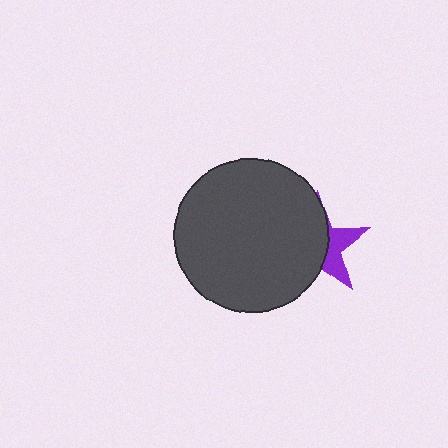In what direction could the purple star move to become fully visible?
The purple star could move right. That would shift it out from behind the dark gray circle entirely.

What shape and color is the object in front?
The object in front is a dark gray circle.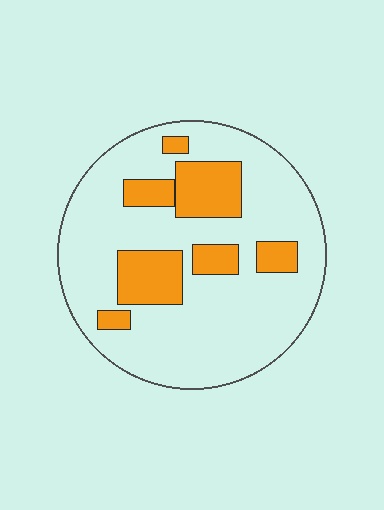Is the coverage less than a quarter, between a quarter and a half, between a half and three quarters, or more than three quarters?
Less than a quarter.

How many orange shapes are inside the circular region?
7.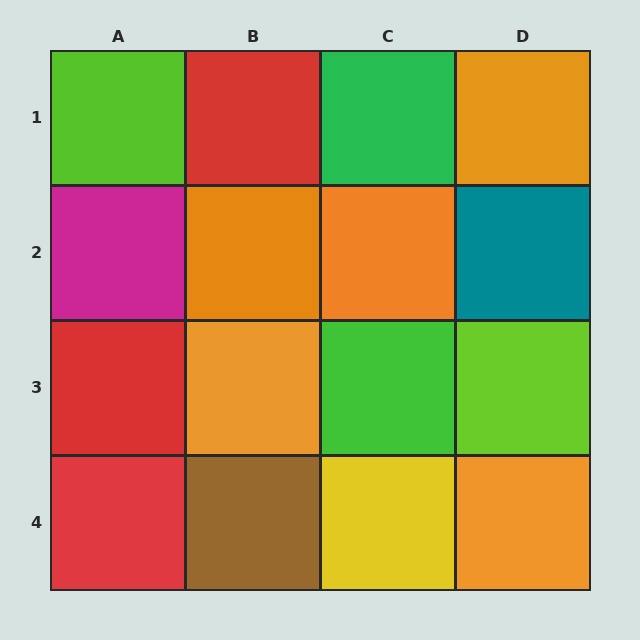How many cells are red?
3 cells are red.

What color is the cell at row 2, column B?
Orange.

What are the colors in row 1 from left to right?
Lime, red, green, orange.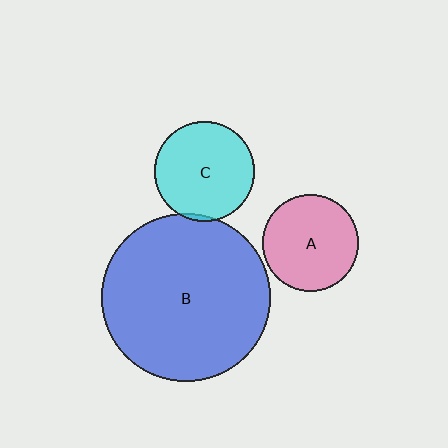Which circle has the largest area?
Circle B (blue).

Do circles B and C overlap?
Yes.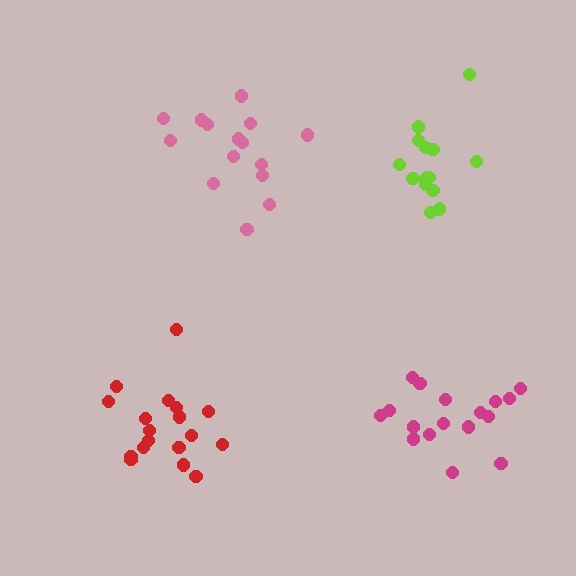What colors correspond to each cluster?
The clusters are colored: red, lime, magenta, pink.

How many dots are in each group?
Group 1: 18 dots, Group 2: 15 dots, Group 3: 17 dots, Group 4: 15 dots (65 total).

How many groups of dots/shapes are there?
There are 4 groups.